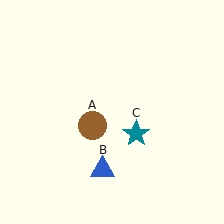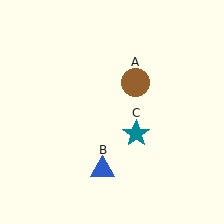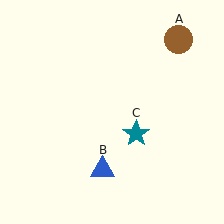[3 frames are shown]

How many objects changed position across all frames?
1 object changed position: brown circle (object A).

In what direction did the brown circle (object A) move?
The brown circle (object A) moved up and to the right.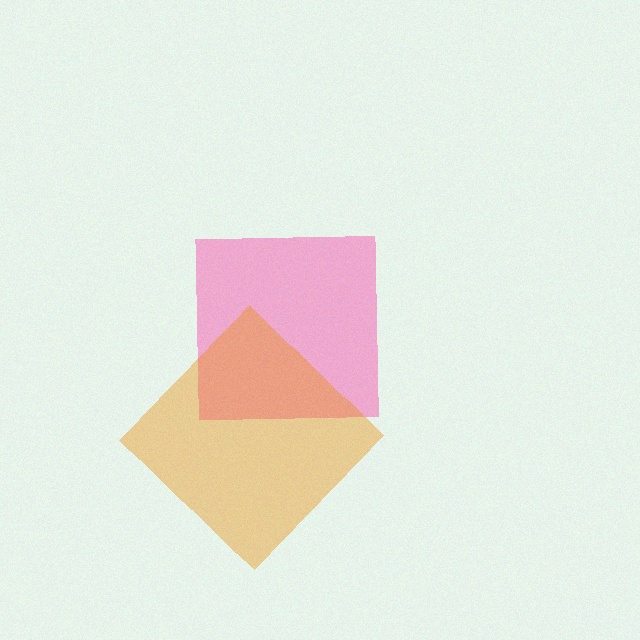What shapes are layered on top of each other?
The layered shapes are: a pink square, an orange diamond.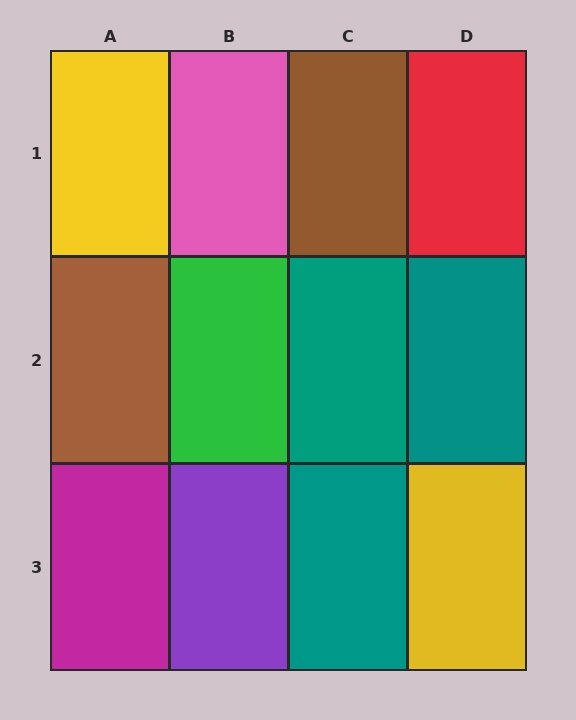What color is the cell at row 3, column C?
Teal.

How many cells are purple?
1 cell is purple.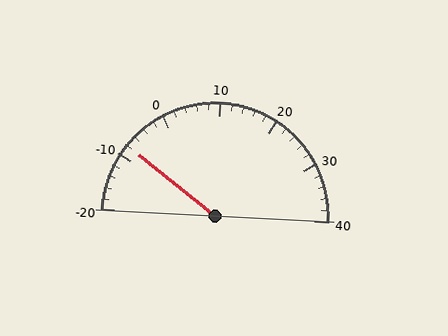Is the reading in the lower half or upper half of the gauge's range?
The reading is in the lower half of the range (-20 to 40).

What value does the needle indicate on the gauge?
The needle indicates approximately -8.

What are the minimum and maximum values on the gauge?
The gauge ranges from -20 to 40.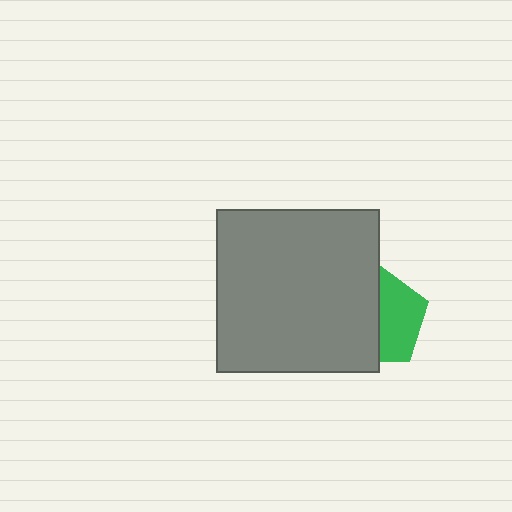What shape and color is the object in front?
The object in front is a gray square.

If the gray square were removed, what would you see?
You would see the complete green pentagon.